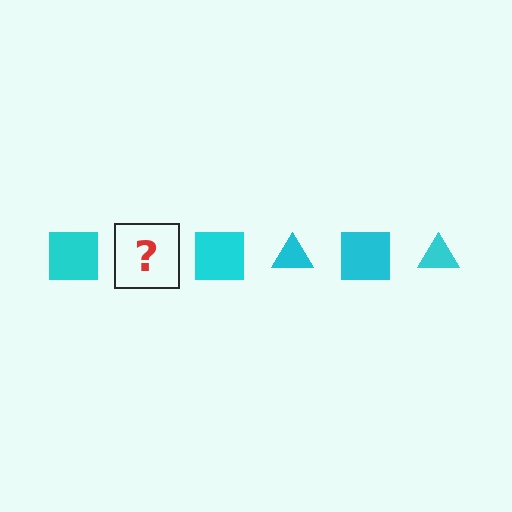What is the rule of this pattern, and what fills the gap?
The rule is that the pattern cycles through square, triangle shapes in cyan. The gap should be filled with a cyan triangle.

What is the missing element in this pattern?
The missing element is a cyan triangle.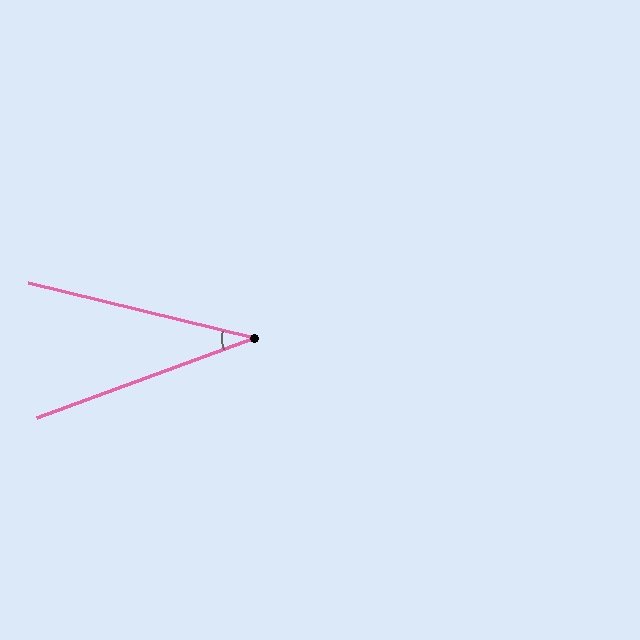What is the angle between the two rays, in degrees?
Approximately 34 degrees.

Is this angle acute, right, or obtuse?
It is acute.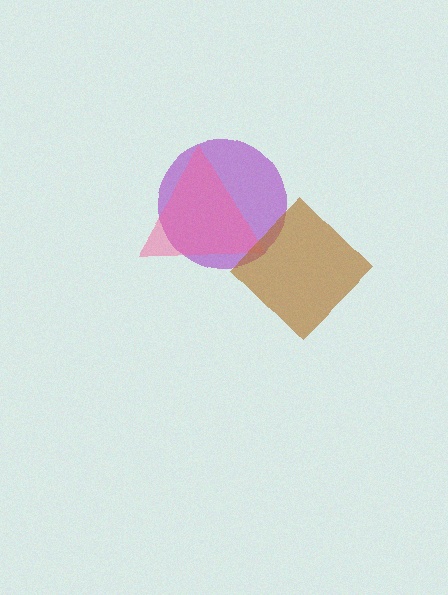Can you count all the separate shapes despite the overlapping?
Yes, there are 3 separate shapes.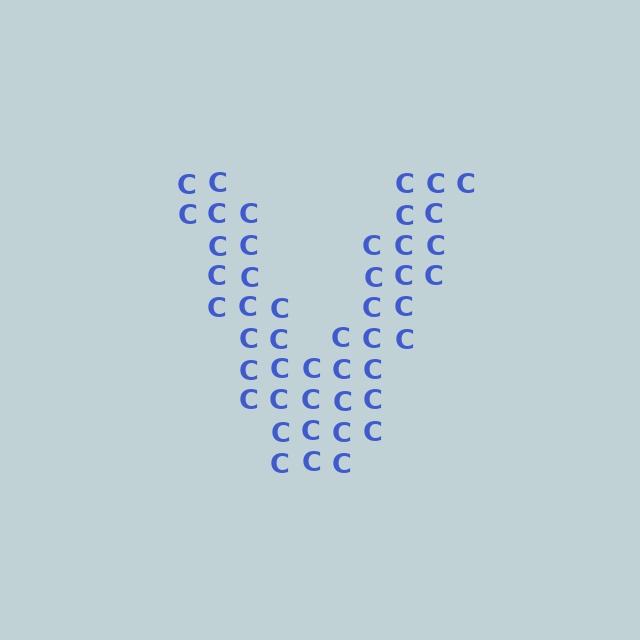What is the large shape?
The large shape is the letter V.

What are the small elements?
The small elements are letter C's.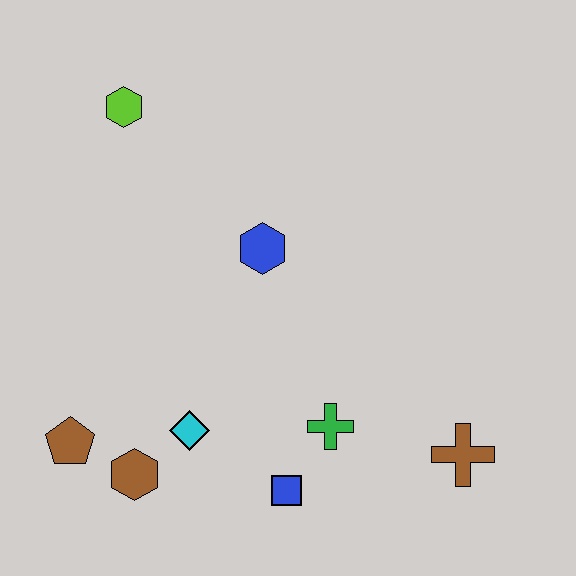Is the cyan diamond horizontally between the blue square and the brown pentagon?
Yes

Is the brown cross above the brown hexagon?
Yes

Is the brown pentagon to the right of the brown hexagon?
No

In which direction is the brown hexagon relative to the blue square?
The brown hexagon is to the left of the blue square.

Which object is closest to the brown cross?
The green cross is closest to the brown cross.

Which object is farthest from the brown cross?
The lime hexagon is farthest from the brown cross.